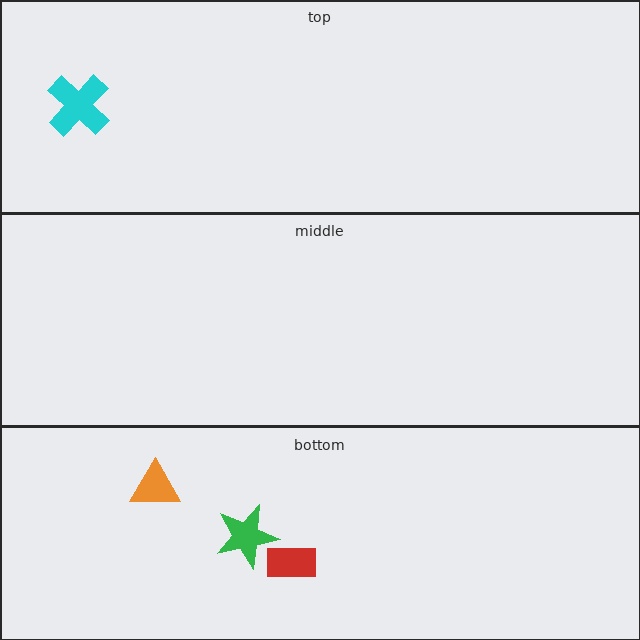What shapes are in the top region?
The cyan cross.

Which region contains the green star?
The bottom region.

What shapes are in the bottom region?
The green star, the red rectangle, the orange triangle.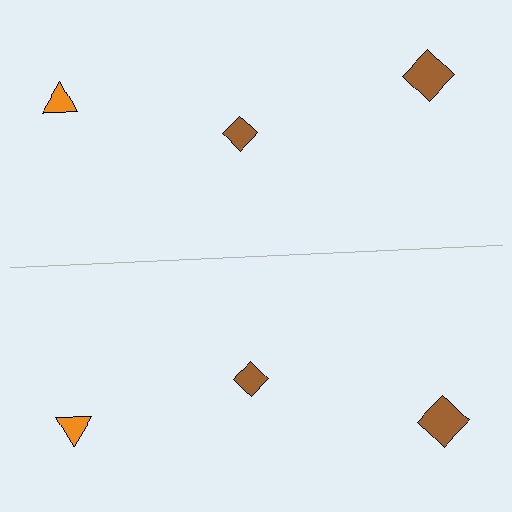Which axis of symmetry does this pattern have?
The pattern has a horizontal axis of symmetry running through the center of the image.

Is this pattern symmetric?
Yes, this pattern has bilateral (reflection) symmetry.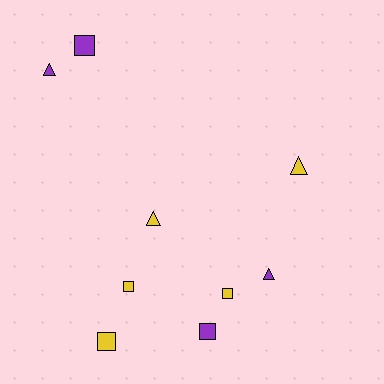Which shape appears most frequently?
Square, with 5 objects.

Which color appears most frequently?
Yellow, with 5 objects.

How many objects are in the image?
There are 9 objects.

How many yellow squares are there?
There are 3 yellow squares.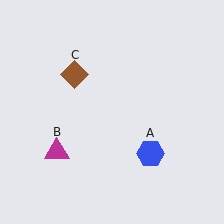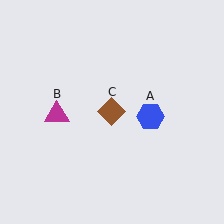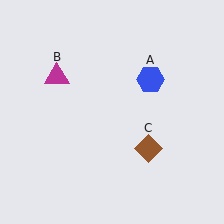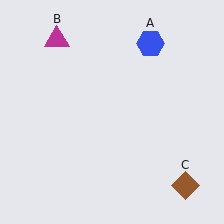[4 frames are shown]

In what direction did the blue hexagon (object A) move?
The blue hexagon (object A) moved up.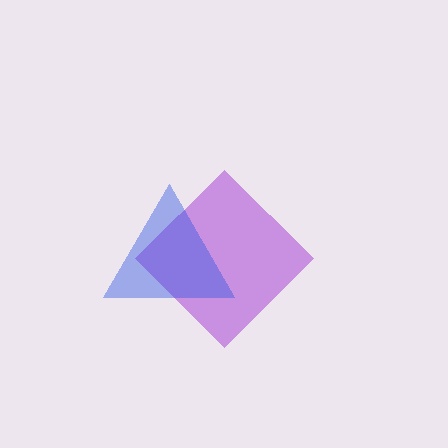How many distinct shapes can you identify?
There are 2 distinct shapes: a purple diamond, a blue triangle.